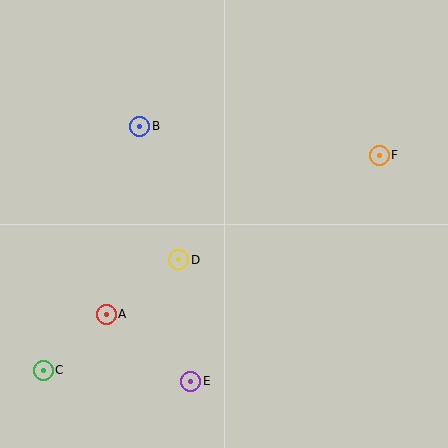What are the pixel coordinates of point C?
Point C is at (43, 370).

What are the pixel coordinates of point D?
Point D is at (179, 260).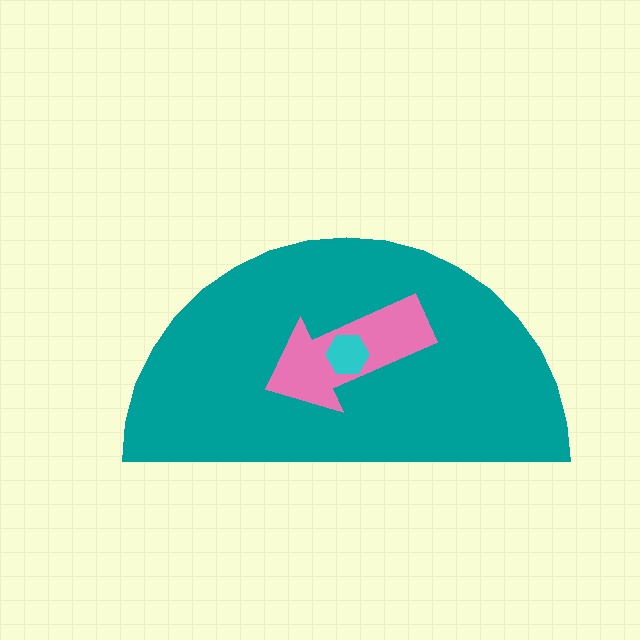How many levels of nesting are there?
3.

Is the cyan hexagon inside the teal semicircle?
Yes.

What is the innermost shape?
The cyan hexagon.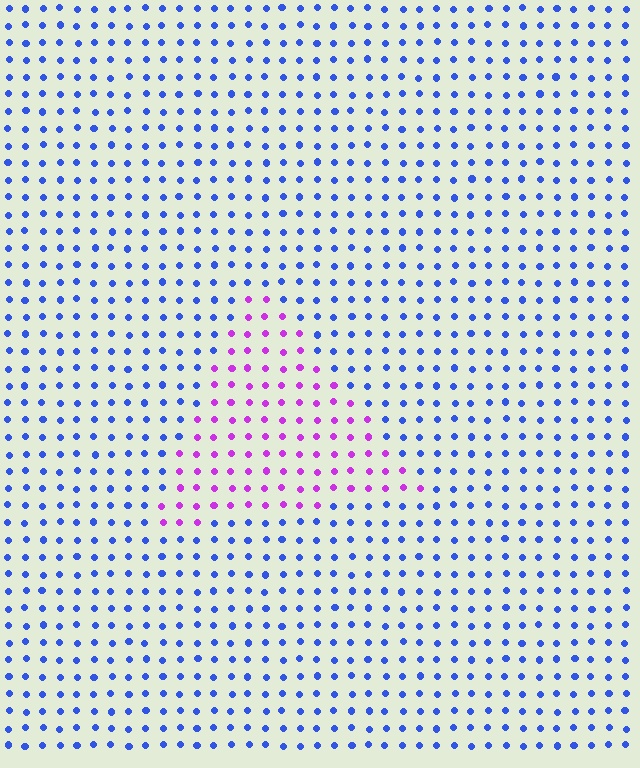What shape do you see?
I see a triangle.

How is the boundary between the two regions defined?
The boundary is defined purely by a slight shift in hue (about 64 degrees). Spacing, size, and orientation are identical on both sides.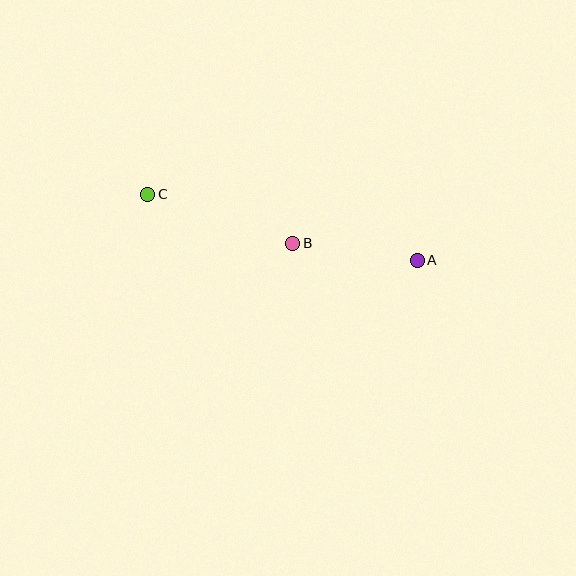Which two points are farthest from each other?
Points A and C are farthest from each other.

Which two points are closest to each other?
Points A and B are closest to each other.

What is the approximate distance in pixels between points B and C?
The distance between B and C is approximately 153 pixels.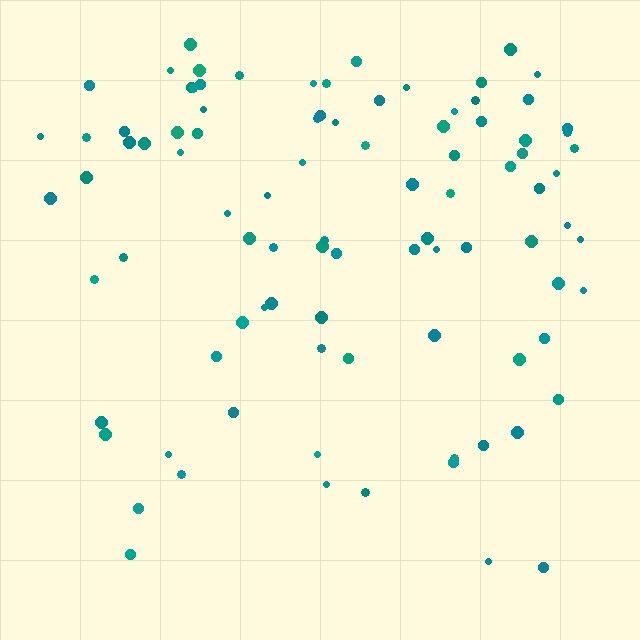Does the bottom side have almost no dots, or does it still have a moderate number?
Still a moderate number, just noticeably fewer than the top.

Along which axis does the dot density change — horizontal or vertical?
Vertical.